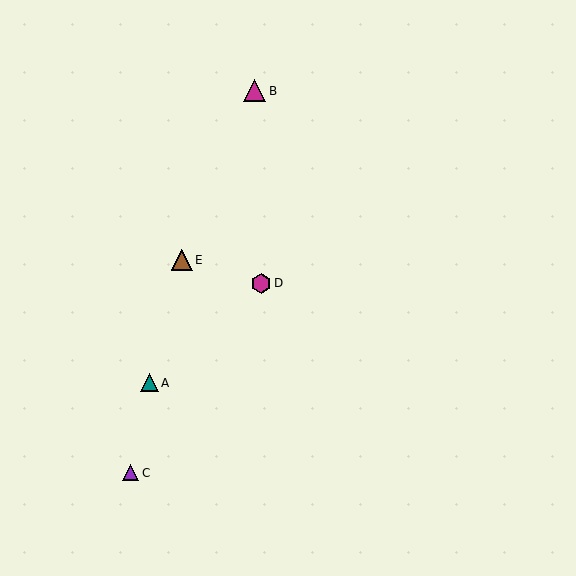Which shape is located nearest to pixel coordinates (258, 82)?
The magenta triangle (labeled B) at (255, 91) is nearest to that location.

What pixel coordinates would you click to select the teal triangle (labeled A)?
Click at (149, 383) to select the teal triangle A.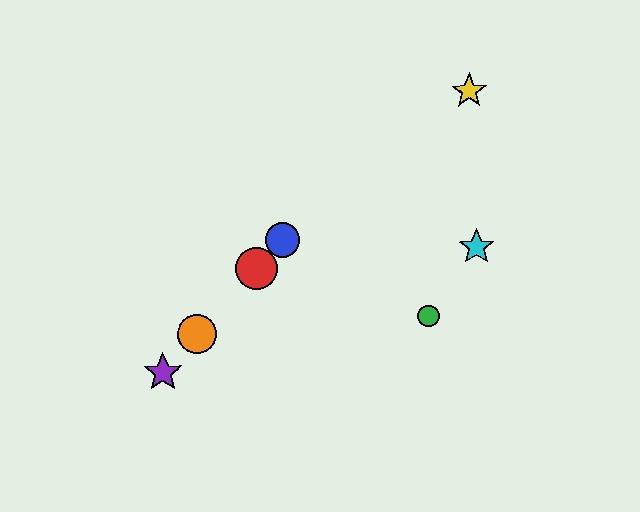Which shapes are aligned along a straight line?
The red circle, the blue circle, the purple star, the orange circle are aligned along a straight line.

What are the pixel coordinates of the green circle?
The green circle is at (429, 316).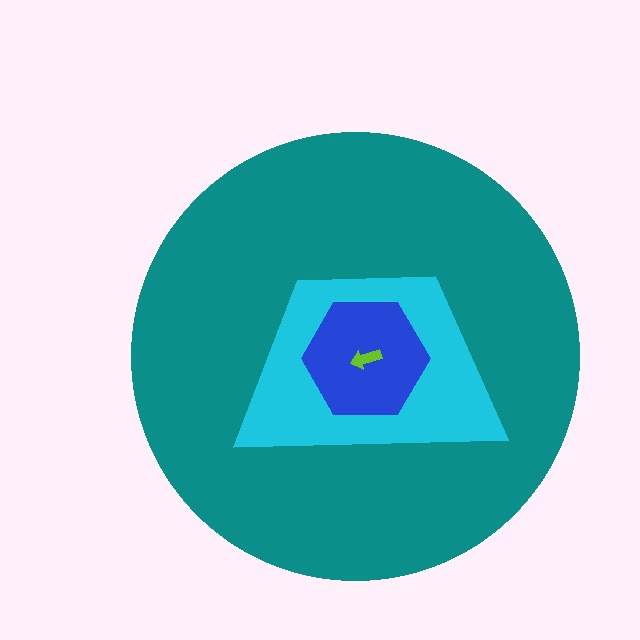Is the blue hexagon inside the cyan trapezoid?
Yes.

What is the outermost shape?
The teal circle.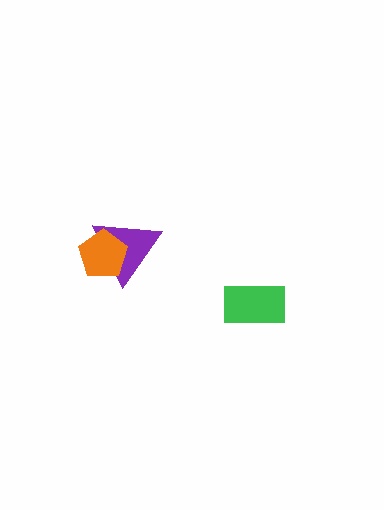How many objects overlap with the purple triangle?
1 object overlaps with the purple triangle.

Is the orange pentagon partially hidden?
No, no other shape covers it.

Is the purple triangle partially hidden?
Yes, it is partially covered by another shape.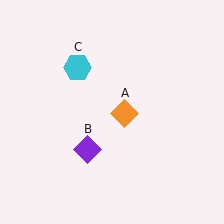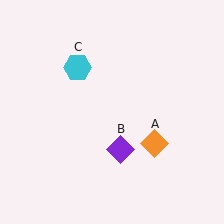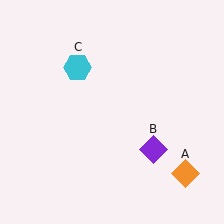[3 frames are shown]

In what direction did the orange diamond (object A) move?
The orange diamond (object A) moved down and to the right.